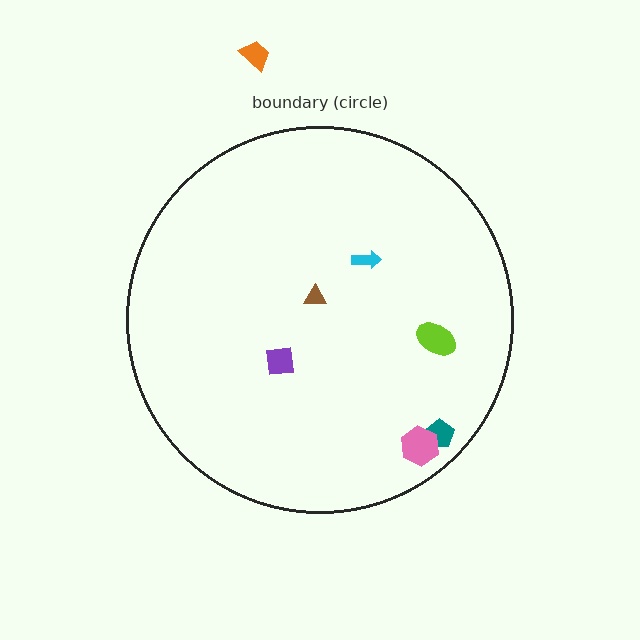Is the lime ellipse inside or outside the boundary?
Inside.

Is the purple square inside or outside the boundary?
Inside.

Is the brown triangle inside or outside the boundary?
Inside.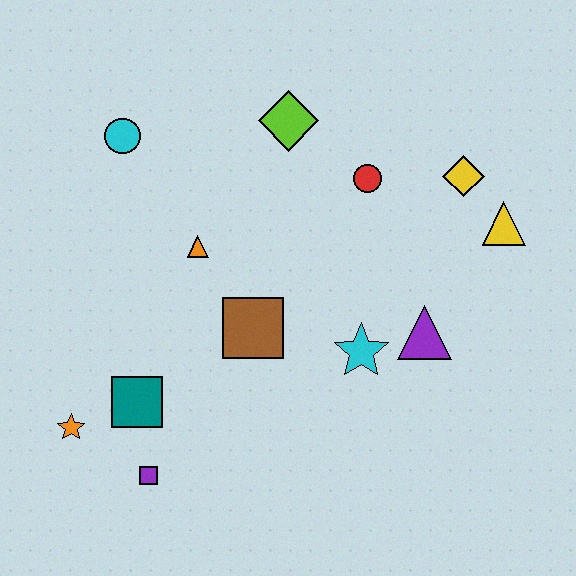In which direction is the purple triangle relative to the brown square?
The purple triangle is to the right of the brown square.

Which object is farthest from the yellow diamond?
The orange star is farthest from the yellow diamond.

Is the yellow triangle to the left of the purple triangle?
No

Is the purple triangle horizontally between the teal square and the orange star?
No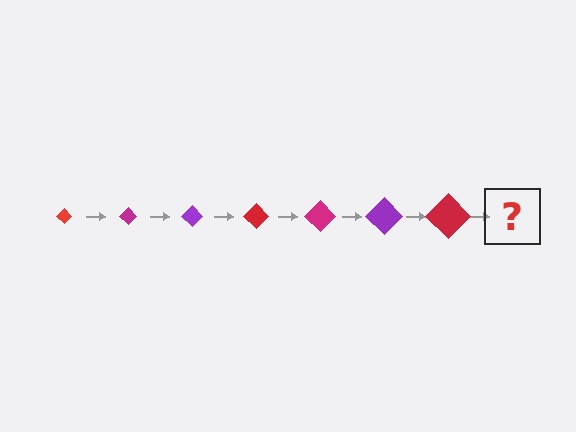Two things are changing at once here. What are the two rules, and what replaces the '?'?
The two rules are that the diamond grows larger each step and the color cycles through red, magenta, and purple. The '?' should be a magenta diamond, larger than the previous one.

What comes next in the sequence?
The next element should be a magenta diamond, larger than the previous one.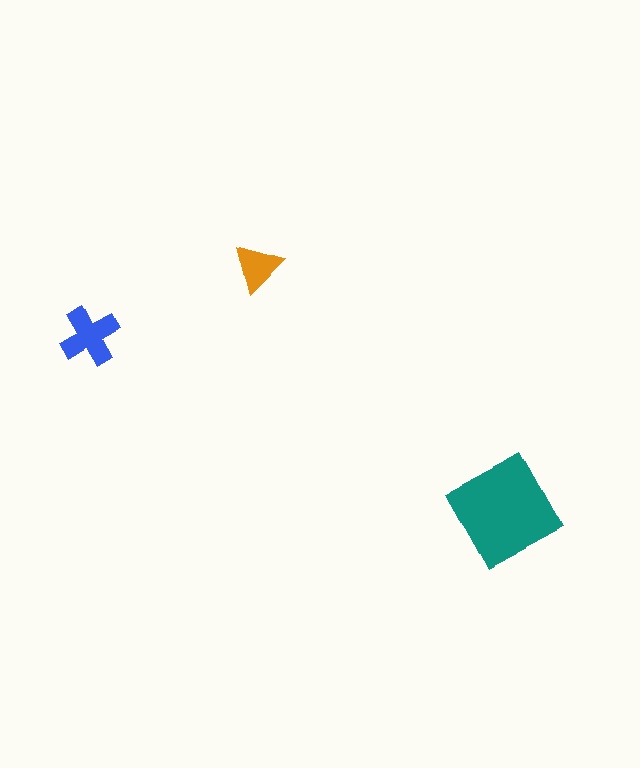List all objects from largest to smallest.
The teal square, the blue cross, the orange triangle.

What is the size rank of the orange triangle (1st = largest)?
3rd.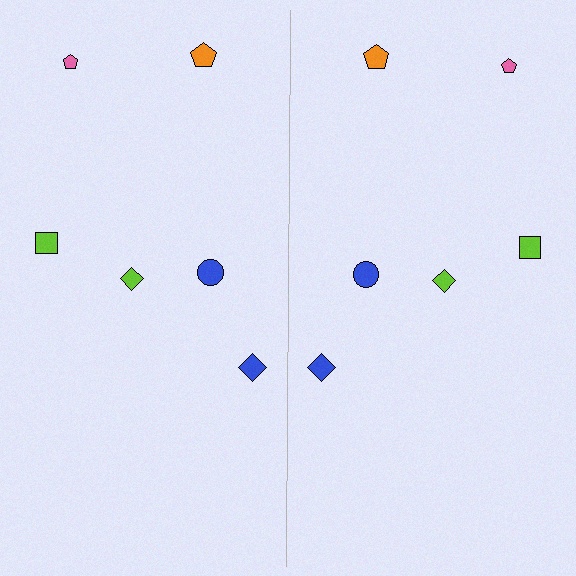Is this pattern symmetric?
Yes, this pattern has bilateral (reflection) symmetry.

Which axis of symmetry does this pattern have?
The pattern has a vertical axis of symmetry running through the center of the image.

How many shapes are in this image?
There are 12 shapes in this image.